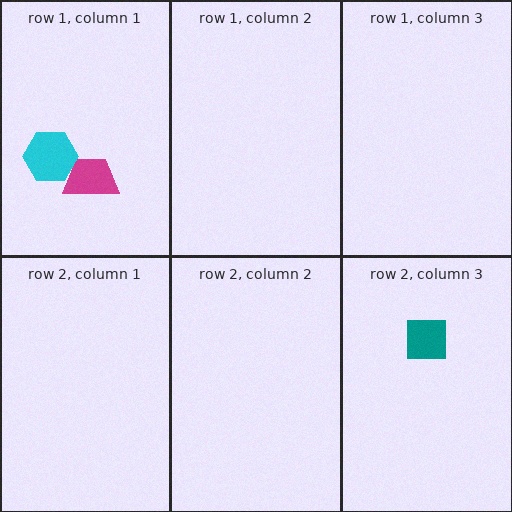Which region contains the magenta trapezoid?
The row 1, column 1 region.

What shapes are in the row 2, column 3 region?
The teal square.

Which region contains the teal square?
The row 2, column 3 region.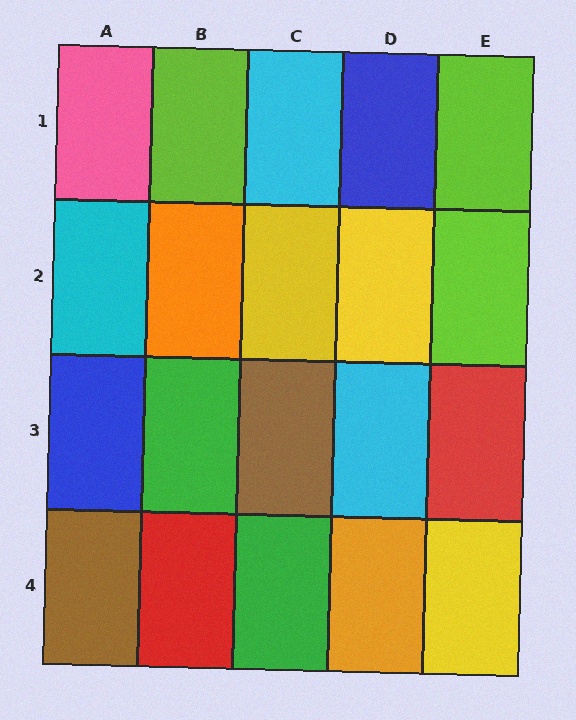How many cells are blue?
2 cells are blue.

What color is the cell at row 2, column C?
Yellow.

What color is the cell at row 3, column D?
Cyan.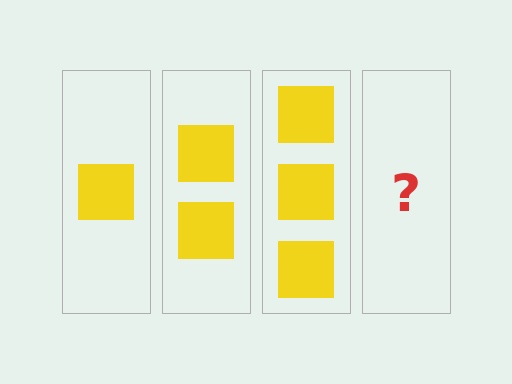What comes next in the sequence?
The next element should be 4 squares.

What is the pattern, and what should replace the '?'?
The pattern is that each step adds one more square. The '?' should be 4 squares.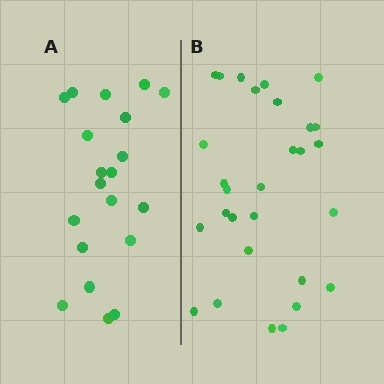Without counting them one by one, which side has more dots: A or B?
Region B (the right region) has more dots.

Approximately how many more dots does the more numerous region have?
Region B has roughly 8 or so more dots than region A.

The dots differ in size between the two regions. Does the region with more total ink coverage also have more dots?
No. Region A has more total ink coverage because its dots are larger, but region B actually contains more individual dots. Total area can be misleading — the number of items is what matters here.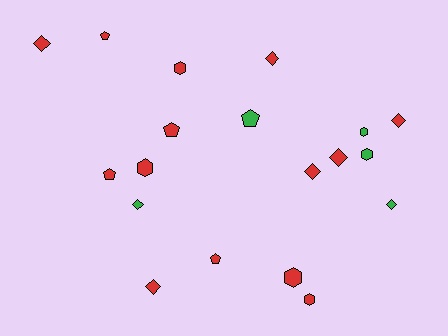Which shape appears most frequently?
Diamond, with 8 objects.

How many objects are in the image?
There are 19 objects.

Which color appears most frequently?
Red, with 14 objects.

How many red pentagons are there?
There are 4 red pentagons.